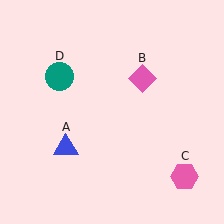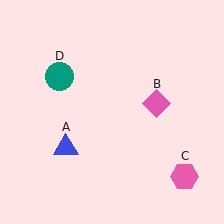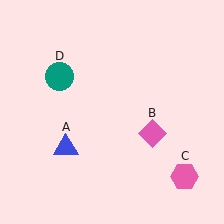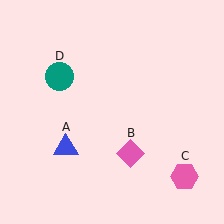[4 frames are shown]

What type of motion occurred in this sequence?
The pink diamond (object B) rotated clockwise around the center of the scene.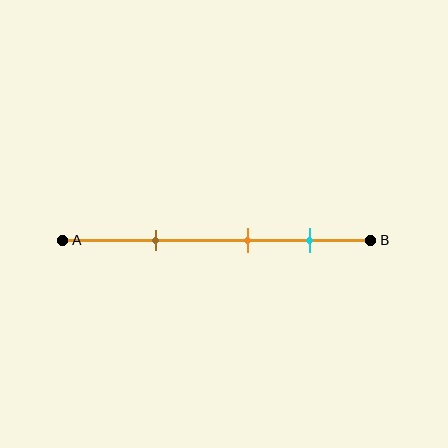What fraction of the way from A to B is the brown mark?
The brown mark is approximately 30% (0.3) of the way from A to B.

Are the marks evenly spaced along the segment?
Yes, the marks are approximately evenly spaced.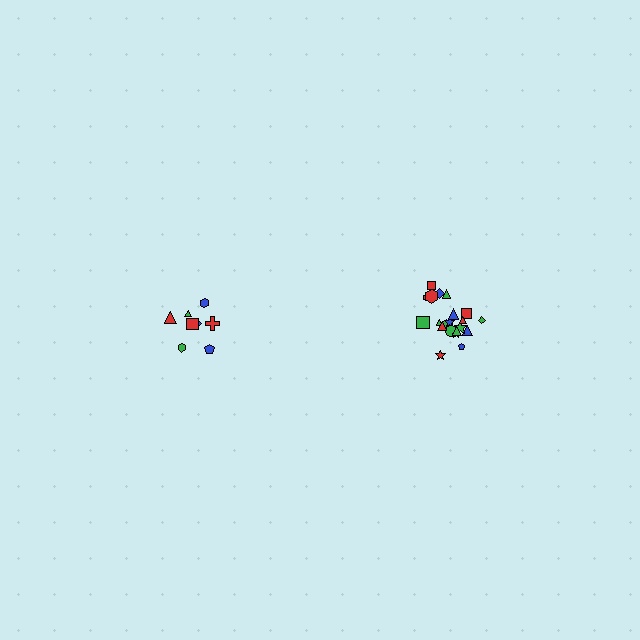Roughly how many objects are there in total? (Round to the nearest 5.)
Roughly 30 objects in total.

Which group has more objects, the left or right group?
The right group.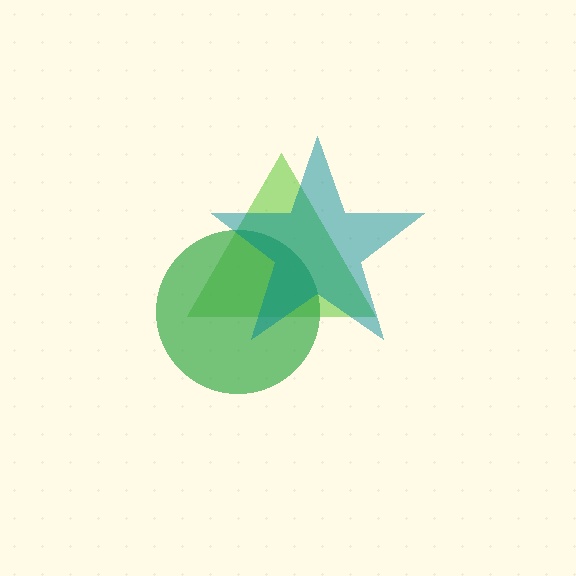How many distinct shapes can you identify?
There are 3 distinct shapes: a lime triangle, a green circle, a teal star.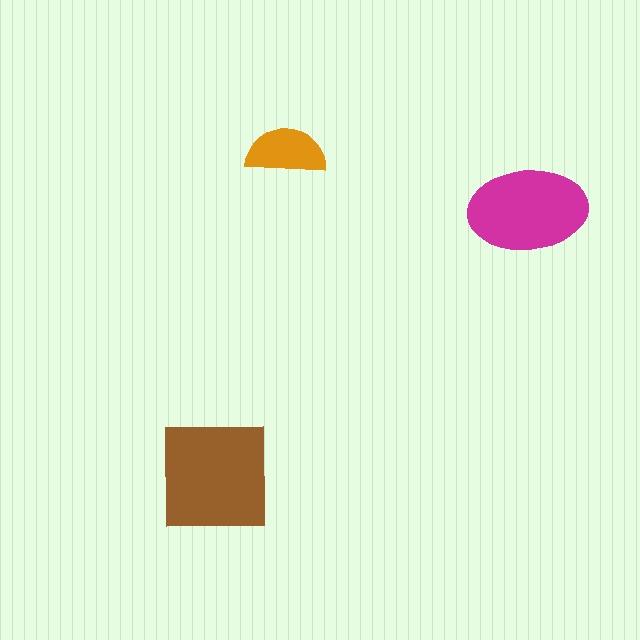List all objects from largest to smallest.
The brown square, the magenta ellipse, the orange semicircle.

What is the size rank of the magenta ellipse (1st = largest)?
2nd.